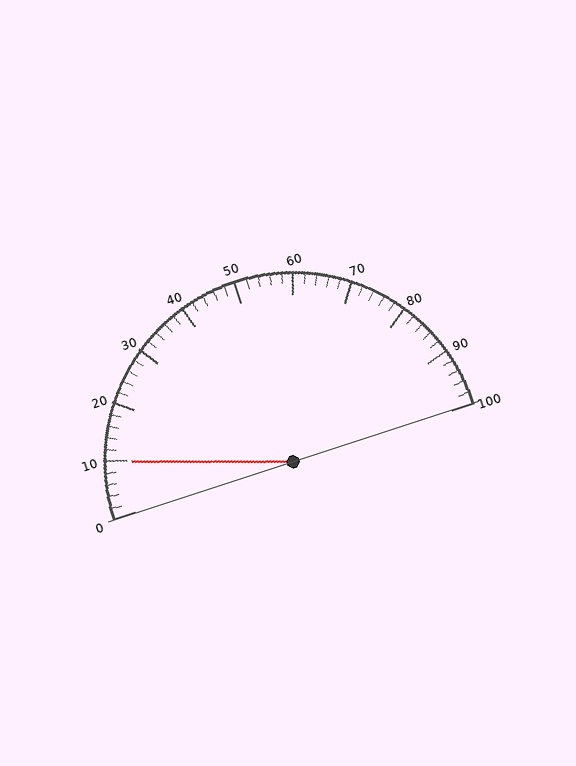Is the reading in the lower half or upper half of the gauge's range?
The reading is in the lower half of the range (0 to 100).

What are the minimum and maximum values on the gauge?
The gauge ranges from 0 to 100.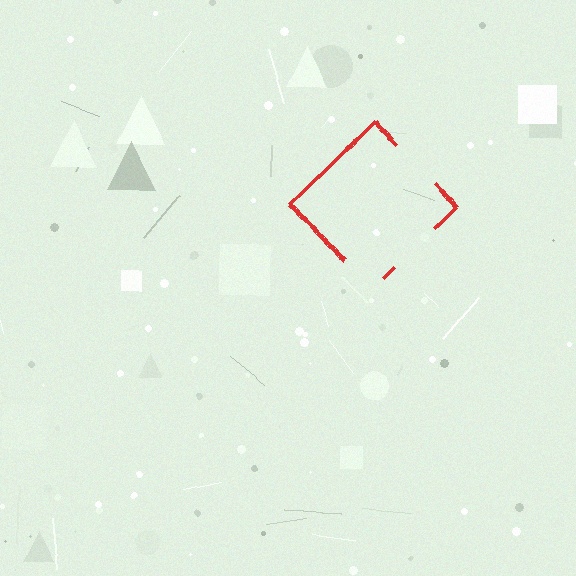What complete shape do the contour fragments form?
The contour fragments form a diamond.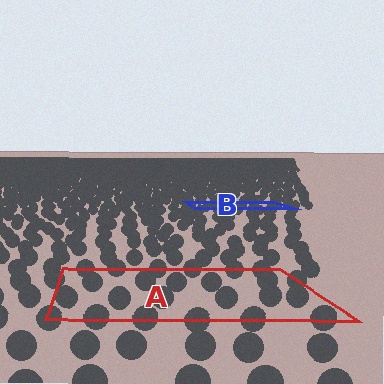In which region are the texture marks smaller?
The texture marks are smaller in region B, because it is farther away.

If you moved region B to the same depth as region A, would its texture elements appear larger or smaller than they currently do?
They would appear larger. At a closer depth, the same texture elements are projected at a bigger on-screen size.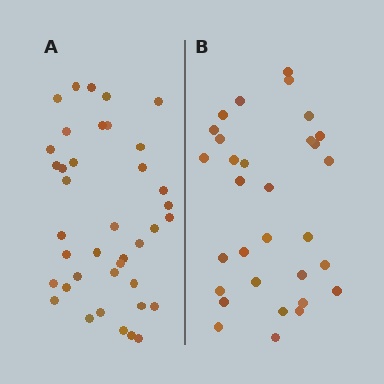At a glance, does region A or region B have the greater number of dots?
Region A (the left region) has more dots.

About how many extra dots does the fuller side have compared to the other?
Region A has roughly 8 or so more dots than region B.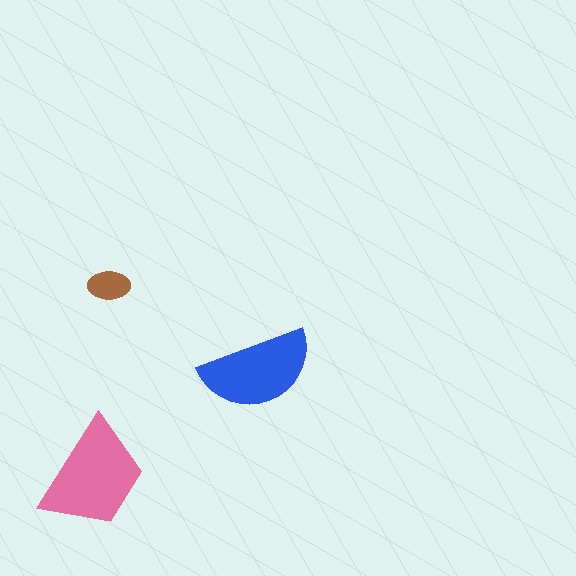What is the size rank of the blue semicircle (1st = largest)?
2nd.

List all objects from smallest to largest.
The brown ellipse, the blue semicircle, the pink trapezoid.